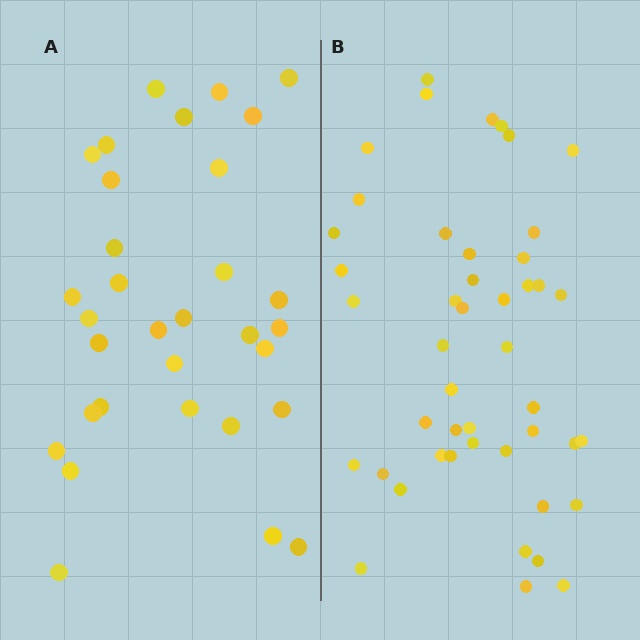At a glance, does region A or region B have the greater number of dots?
Region B (the right region) has more dots.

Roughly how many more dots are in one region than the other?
Region B has approximately 15 more dots than region A.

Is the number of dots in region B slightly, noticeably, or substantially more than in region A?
Region B has noticeably more, but not dramatically so. The ratio is roughly 1.4 to 1.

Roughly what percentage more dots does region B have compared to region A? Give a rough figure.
About 45% more.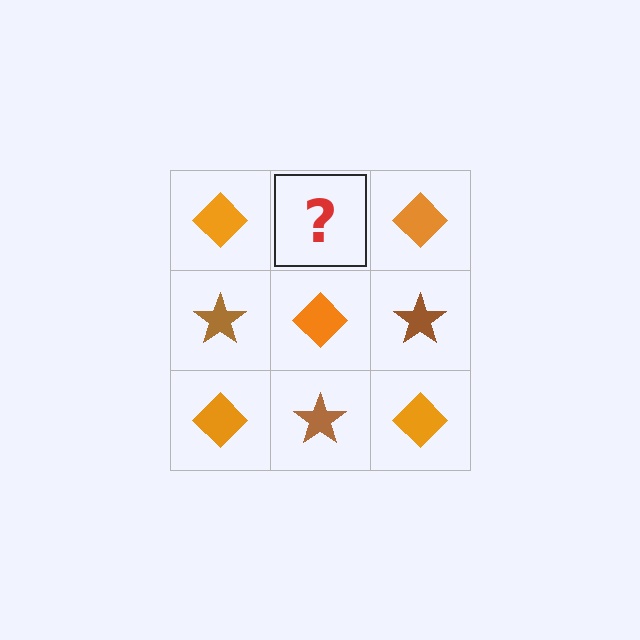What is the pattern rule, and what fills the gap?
The rule is that it alternates orange diamond and brown star in a checkerboard pattern. The gap should be filled with a brown star.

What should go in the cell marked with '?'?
The missing cell should contain a brown star.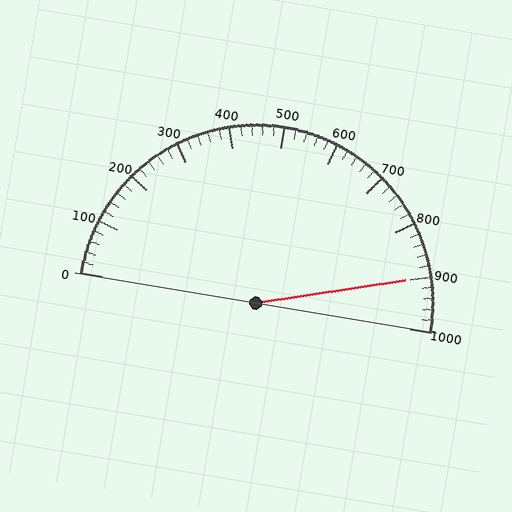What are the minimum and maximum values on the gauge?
The gauge ranges from 0 to 1000.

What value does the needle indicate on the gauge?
The needle indicates approximately 900.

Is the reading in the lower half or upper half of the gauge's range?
The reading is in the upper half of the range (0 to 1000).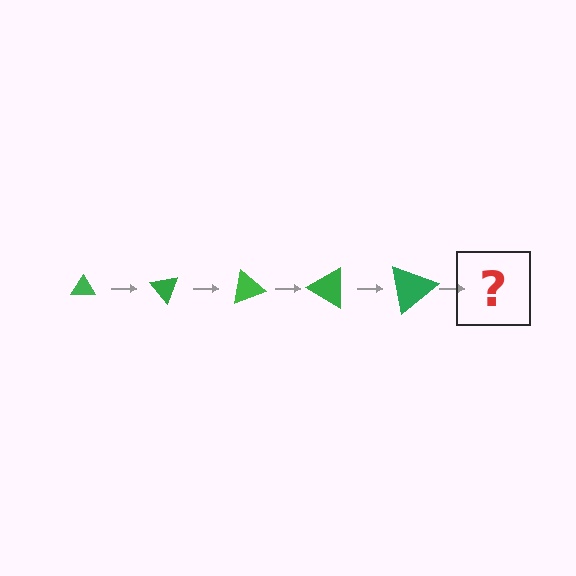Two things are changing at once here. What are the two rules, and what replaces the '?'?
The two rules are that the triangle grows larger each step and it rotates 50 degrees each step. The '?' should be a triangle, larger than the previous one and rotated 250 degrees from the start.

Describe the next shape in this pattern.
It should be a triangle, larger than the previous one and rotated 250 degrees from the start.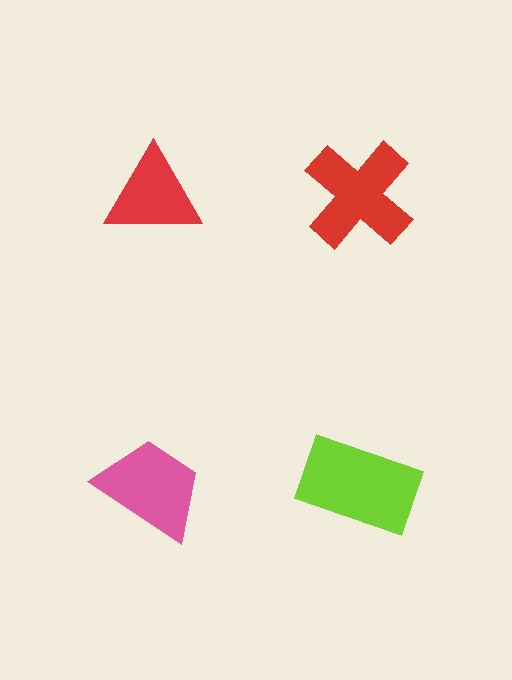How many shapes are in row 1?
2 shapes.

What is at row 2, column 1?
A pink trapezoid.